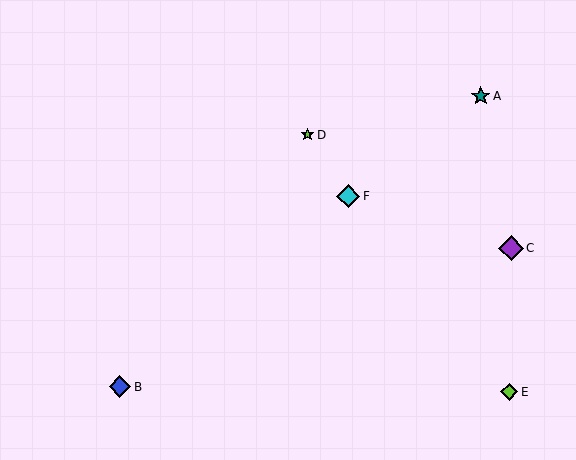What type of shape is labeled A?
Shape A is a teal star.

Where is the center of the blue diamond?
The center of the blue diamond is at (120, 387).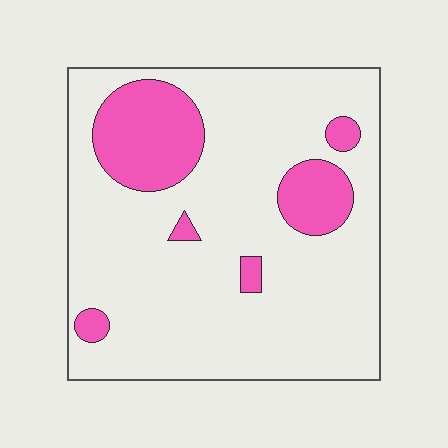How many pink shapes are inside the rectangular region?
6.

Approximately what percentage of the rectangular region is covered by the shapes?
Approximately 20%.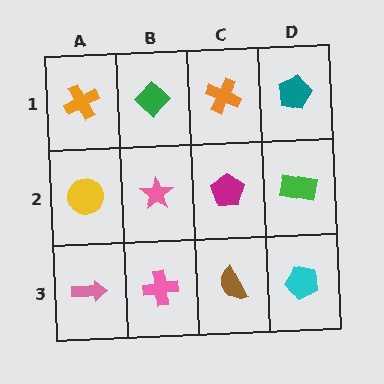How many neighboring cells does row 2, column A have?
3.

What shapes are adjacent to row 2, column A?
An orange cross (row 1, column A), a pink arrow (row 3, column A), a pink star (row 2, column B).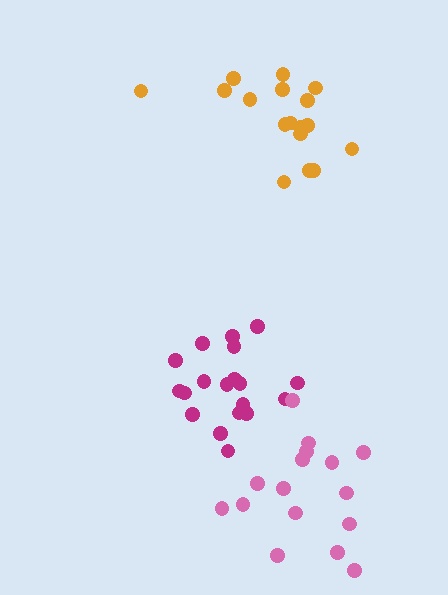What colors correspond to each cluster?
The clusters are colored: magenta, orange, pink.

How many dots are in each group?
Group 1: 19 dots, Group 2: 17 dots, Group 3: 16 dots (52 total).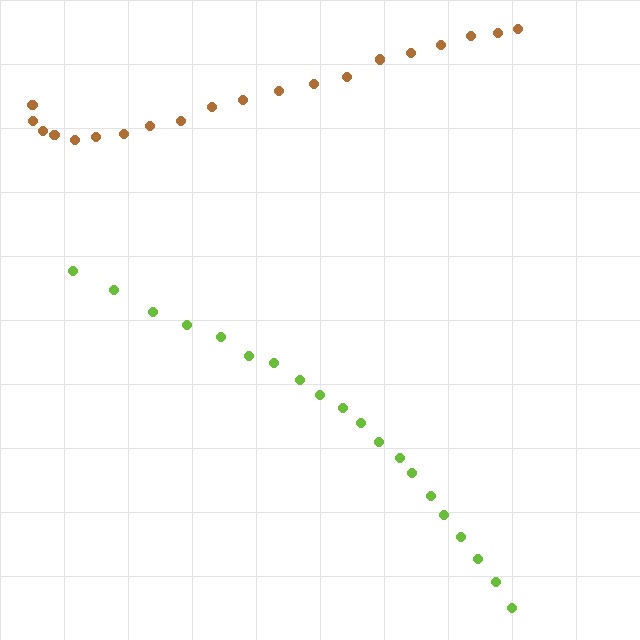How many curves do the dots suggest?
There are 2 distinct paths.